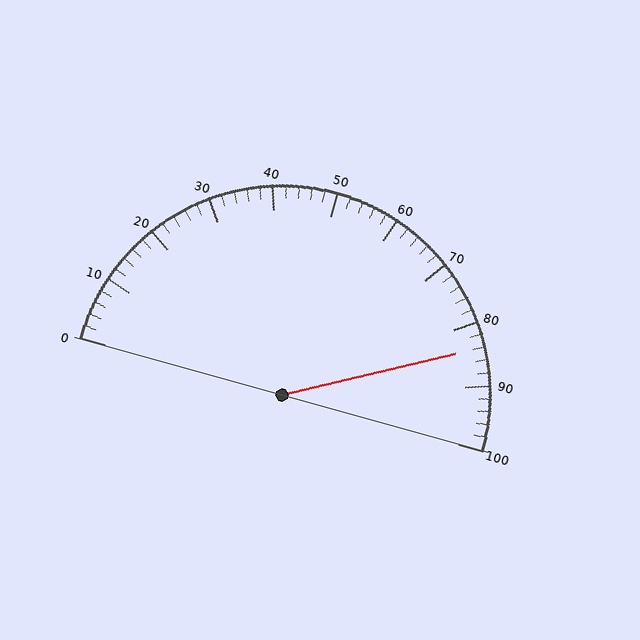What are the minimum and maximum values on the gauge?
The gauge ranges from 0 to 100.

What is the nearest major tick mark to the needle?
The nearest major tick mark is 80.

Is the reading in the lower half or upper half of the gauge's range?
The reading is in the upper half of the range (0 to 100).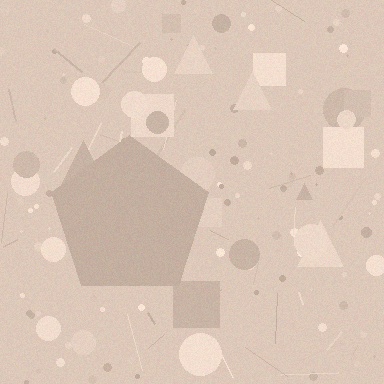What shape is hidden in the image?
A pentagon is hidden in the image.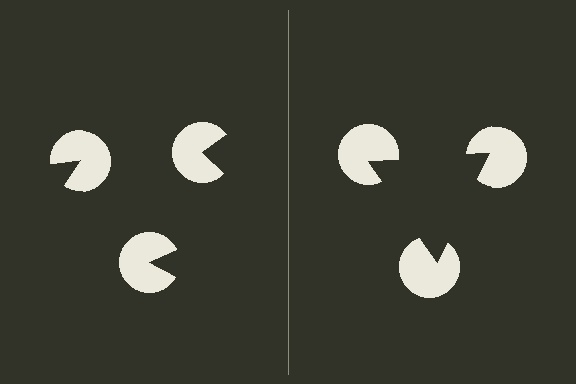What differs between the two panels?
The pac-man discs are positioned identically on both sides; only the wedge orientations differ. On the right they align to a triangle; on the left they are misaligned.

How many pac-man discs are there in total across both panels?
6 — 3 on each side.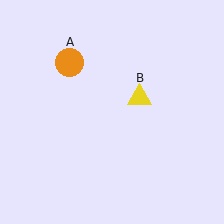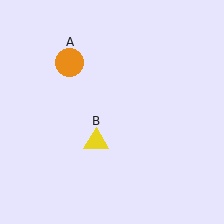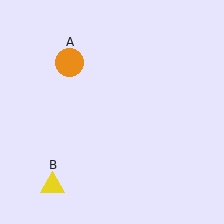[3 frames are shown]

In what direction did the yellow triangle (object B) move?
The yellow triangle (object B) moved down and to the left.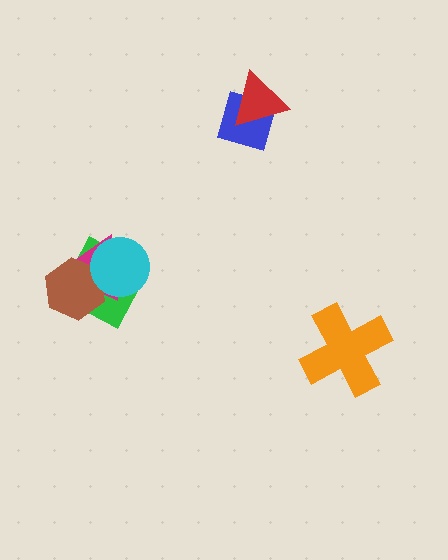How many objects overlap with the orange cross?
0 objects overlap with the orange cross.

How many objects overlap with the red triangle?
1 object overlaps with the red triangle.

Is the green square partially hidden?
Yes, it is partially covered by another shape.